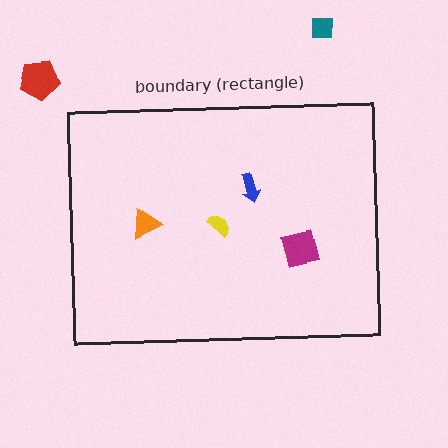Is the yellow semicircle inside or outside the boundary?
Inside.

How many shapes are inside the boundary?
4 inside, 2 outside.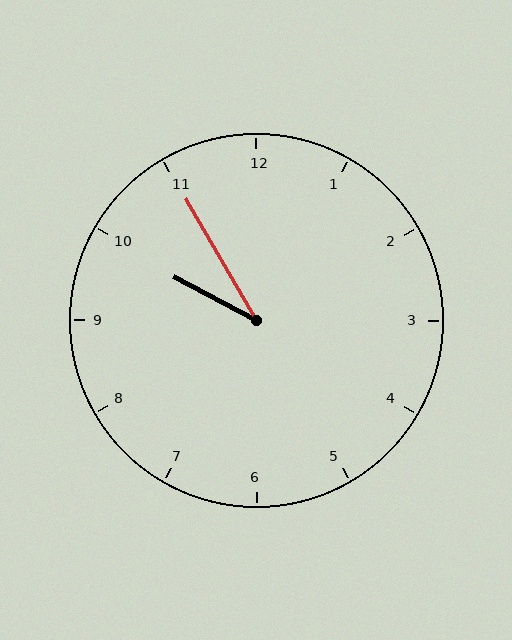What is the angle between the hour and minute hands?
Approximately 32 degrees.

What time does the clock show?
9:55.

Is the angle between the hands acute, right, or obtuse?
It is acute.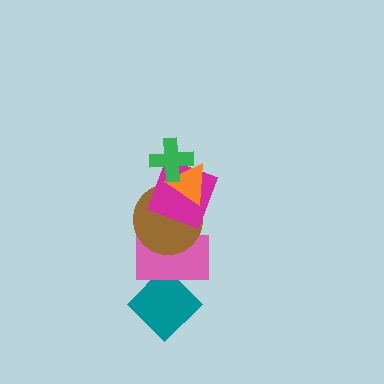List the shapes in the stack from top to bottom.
From top to bottom: the green cross, the orange triangle, the magenta square, the brown circle, the pink rectangle, the teal diamond.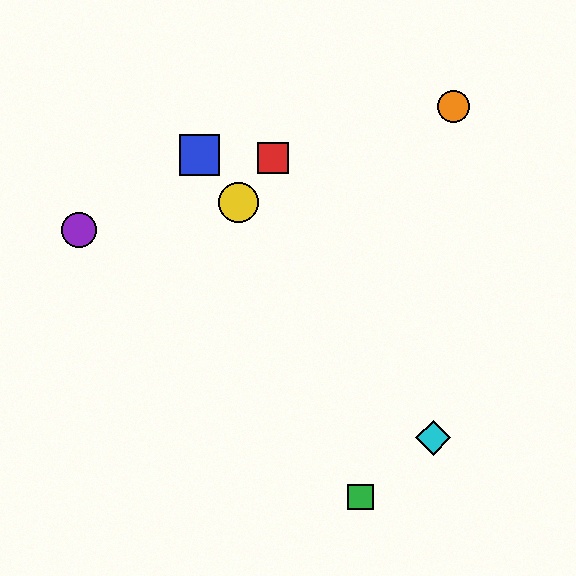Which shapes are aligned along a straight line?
The blue square, the yellow circle, the cyan diamond are aligned along a straight line.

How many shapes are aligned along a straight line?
3 shapes (the blue square, the yellow circle, the cyan diamond) are aligned along a straight line.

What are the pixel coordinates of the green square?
The green square is at (361, 497).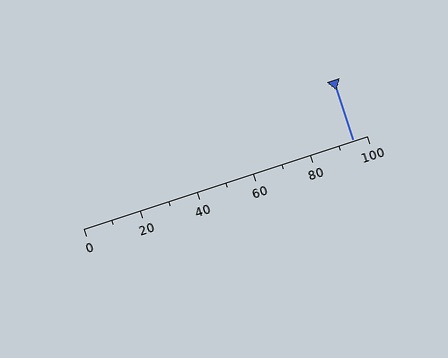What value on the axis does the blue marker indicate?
The marker indicates approximately 95.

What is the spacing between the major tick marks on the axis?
The major ticks are spaced 20 apart.